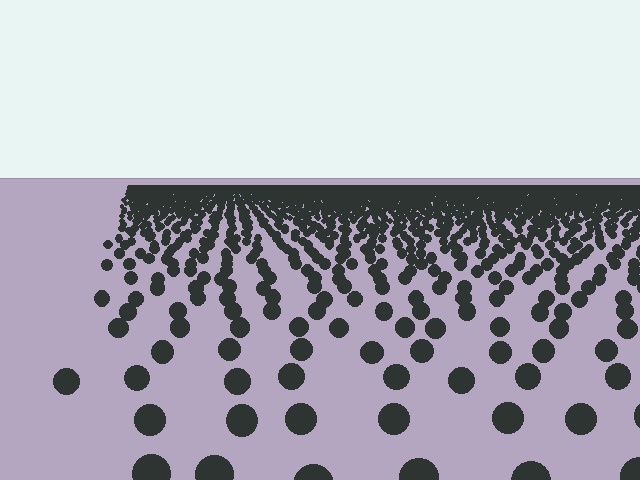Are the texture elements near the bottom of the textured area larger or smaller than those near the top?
Larger. Near the bottom, elements are closer to the viewer and appear at a bigger on-screen size.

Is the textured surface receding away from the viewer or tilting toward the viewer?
The surface is receding away from the viewer. Texture elements get smaller and denser toward the top.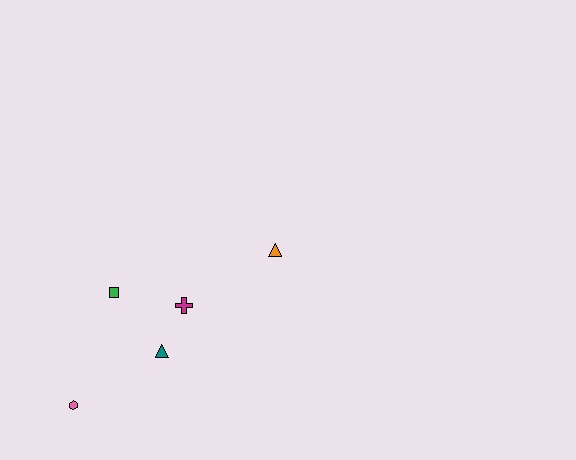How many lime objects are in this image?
There are no lime objects.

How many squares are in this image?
There is 1 square.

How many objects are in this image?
There are 5 objects.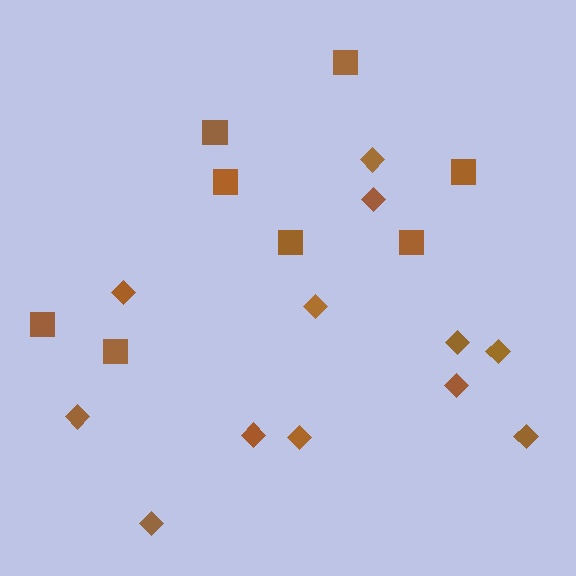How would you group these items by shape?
There are 2 groups: one group of diamonds (12) and one group of squares (8).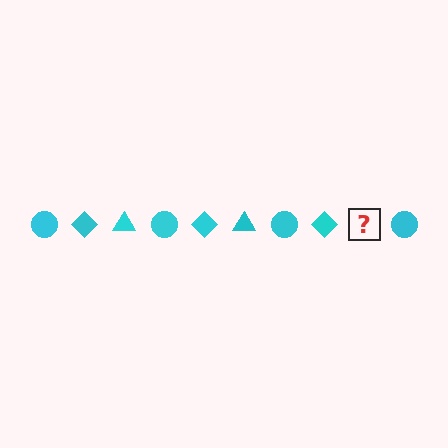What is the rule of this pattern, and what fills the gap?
The rule is that the pattern cycles through circle, diamond, triangle shapes in cyan. The gap should be filled with a cyan triangle.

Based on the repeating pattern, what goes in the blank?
The blank should be a cyan triangle.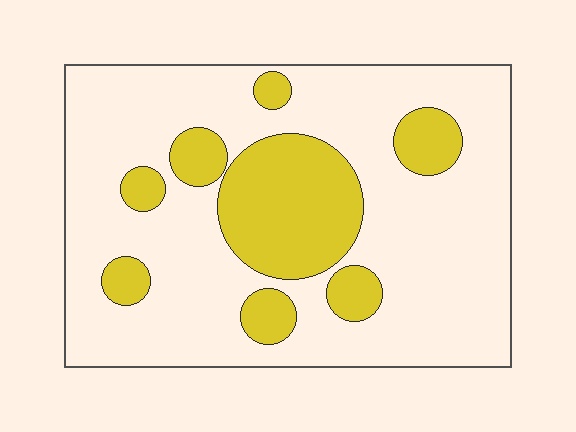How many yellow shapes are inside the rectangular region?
8.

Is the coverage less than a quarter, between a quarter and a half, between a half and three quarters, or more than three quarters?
Less than a quarter.